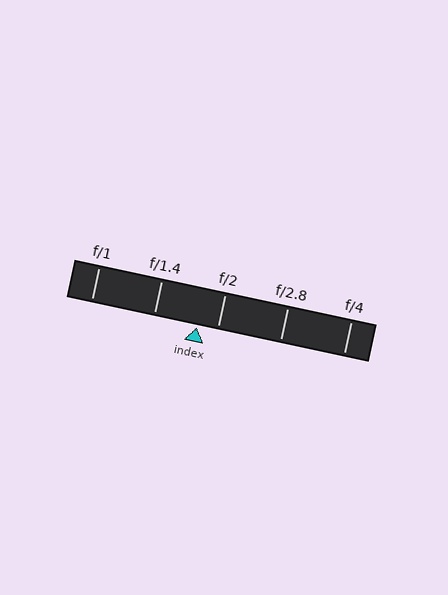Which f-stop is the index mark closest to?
The index mark is closest to f/2.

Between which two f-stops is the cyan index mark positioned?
The index mark is between f/1.4 and f/2.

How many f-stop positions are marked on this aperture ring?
There are 5 f-stop positions marked.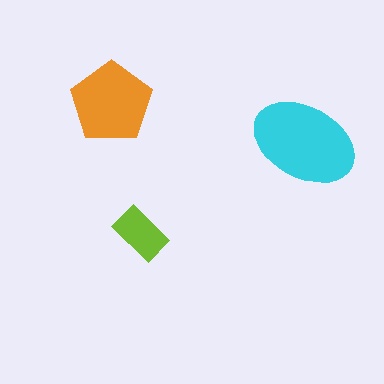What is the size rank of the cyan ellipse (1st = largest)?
1st.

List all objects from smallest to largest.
The lime rectangle, the orange pentagon, the cyan ellipse.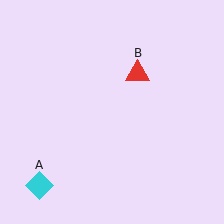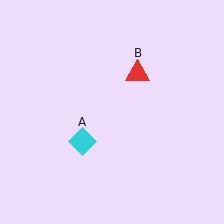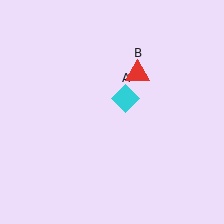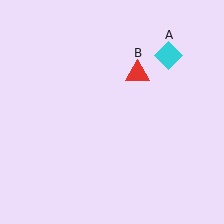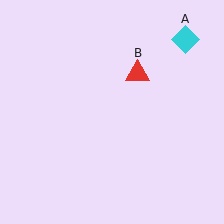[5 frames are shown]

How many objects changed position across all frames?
1 object changed position: cyan diamond (object A).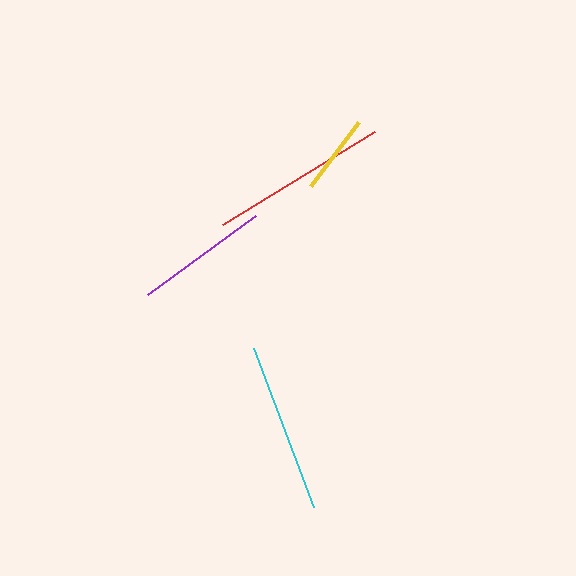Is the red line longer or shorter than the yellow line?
The red line is longer than the yellow line.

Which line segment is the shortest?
The yellow line is the shortest at approximately 80 pixels.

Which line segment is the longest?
The red line is the longest at approximately 179 pixels.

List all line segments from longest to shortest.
From longest to shortest: red, cyan, purple, yellow.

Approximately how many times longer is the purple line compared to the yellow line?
The purple line is approximately 1.7 times the length of the yellow line.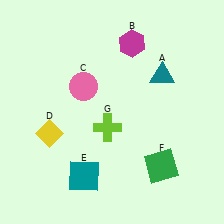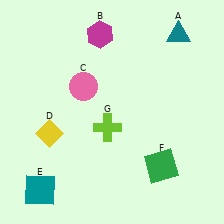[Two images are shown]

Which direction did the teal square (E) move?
The teal square (E) moved left.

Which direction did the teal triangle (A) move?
The teal triangle (A) moved up.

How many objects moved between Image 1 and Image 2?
3 objects moved between the two images.